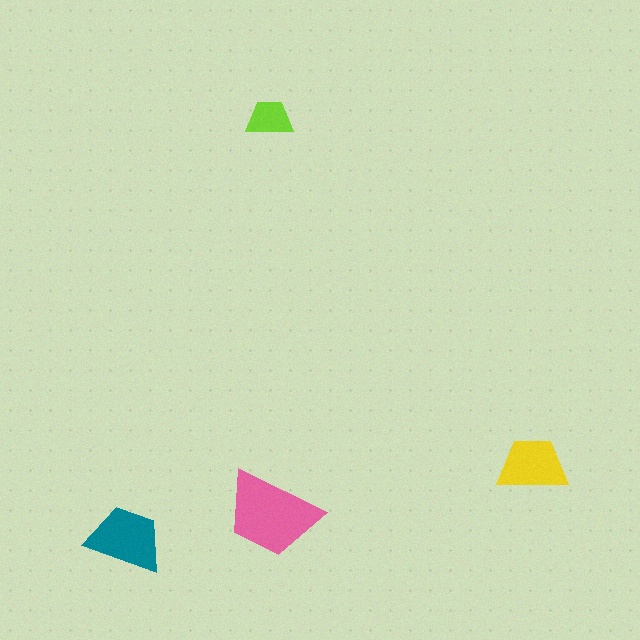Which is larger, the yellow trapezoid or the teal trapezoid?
The teal one.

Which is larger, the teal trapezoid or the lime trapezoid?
The teal one.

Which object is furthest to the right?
The yellow trapezoid is rightmost.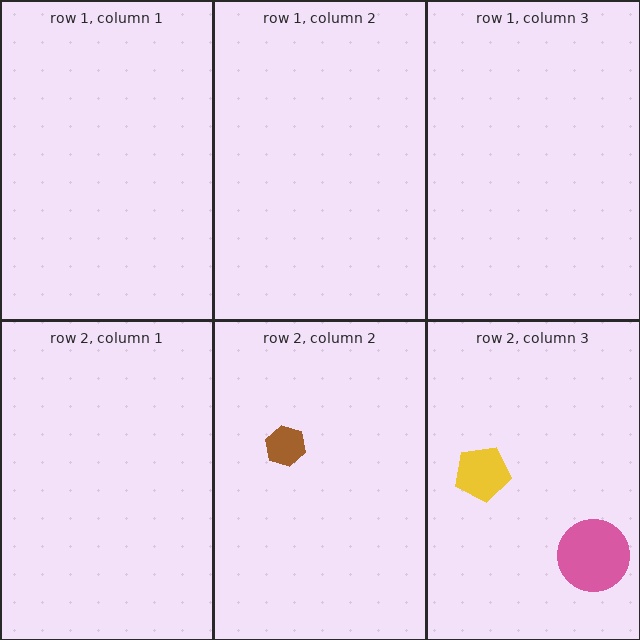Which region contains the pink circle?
The row 2, column 3 region.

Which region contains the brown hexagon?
The row 2, column 2 region.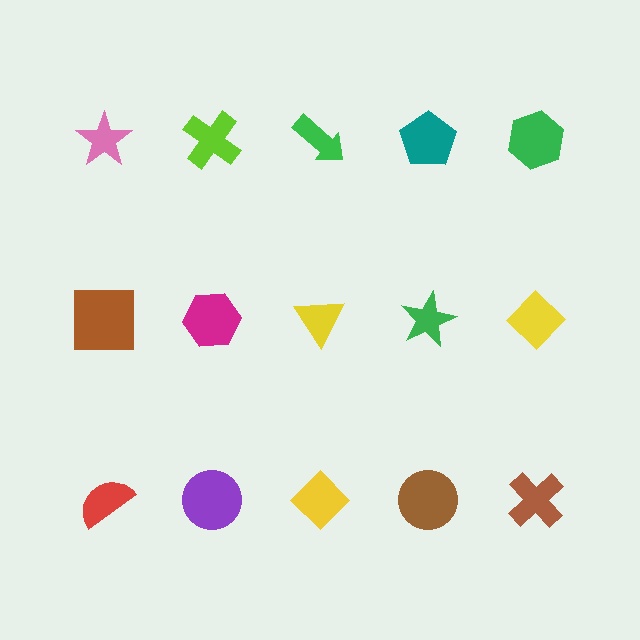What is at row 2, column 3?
A yellow triangle.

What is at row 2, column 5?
A yellow diamond.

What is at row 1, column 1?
A pink star.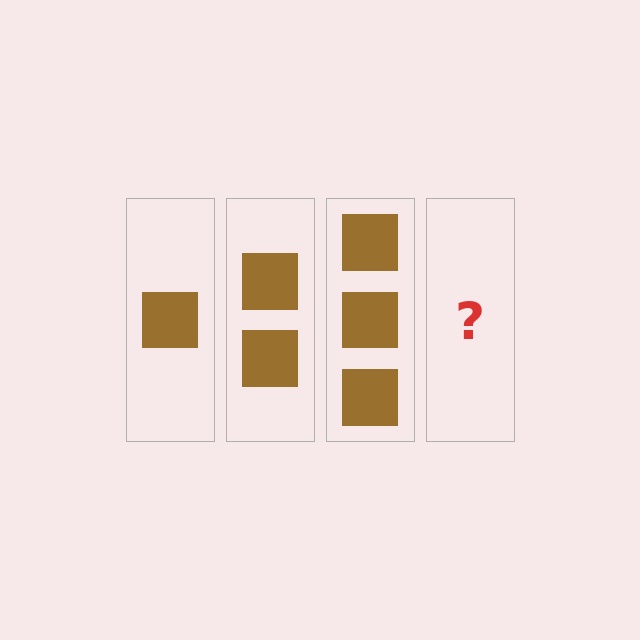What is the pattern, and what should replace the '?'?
The pattern is that each step adds one more square. The '?' should be 4 squares.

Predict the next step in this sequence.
The next step is 4 squares.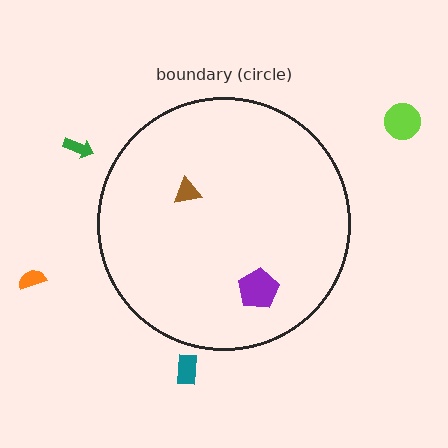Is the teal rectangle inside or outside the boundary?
Outside.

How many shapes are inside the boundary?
2 inside, 4 outside.